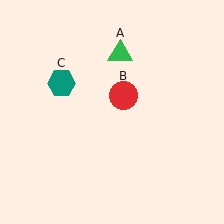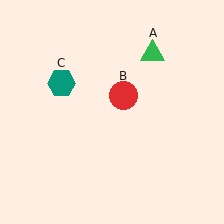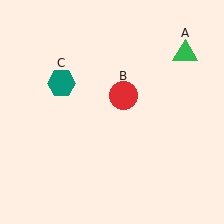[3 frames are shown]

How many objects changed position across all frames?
1 object changed position: green triangle (object A).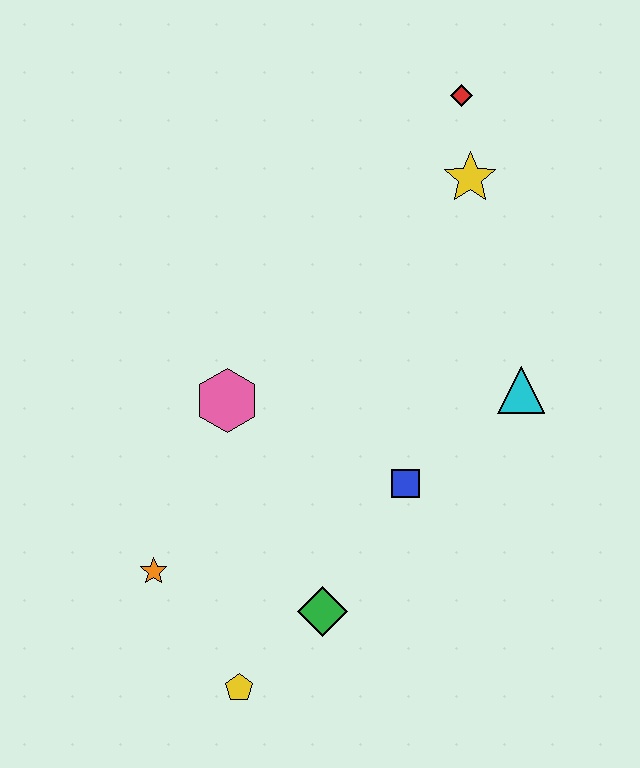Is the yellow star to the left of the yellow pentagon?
No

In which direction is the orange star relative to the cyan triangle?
The orange star is to the left of the cyan triangle.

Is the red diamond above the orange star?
Yes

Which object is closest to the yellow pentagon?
The green diamond is closest to the yellow pentagon.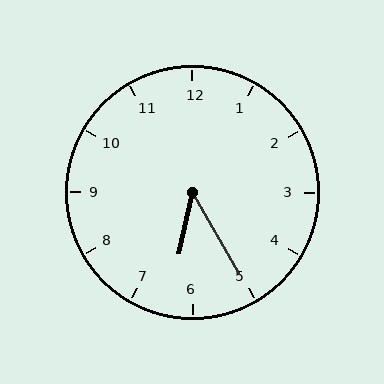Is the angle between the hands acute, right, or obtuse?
It is acute.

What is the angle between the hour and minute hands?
Approximately 42 degrees.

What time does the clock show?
6:25.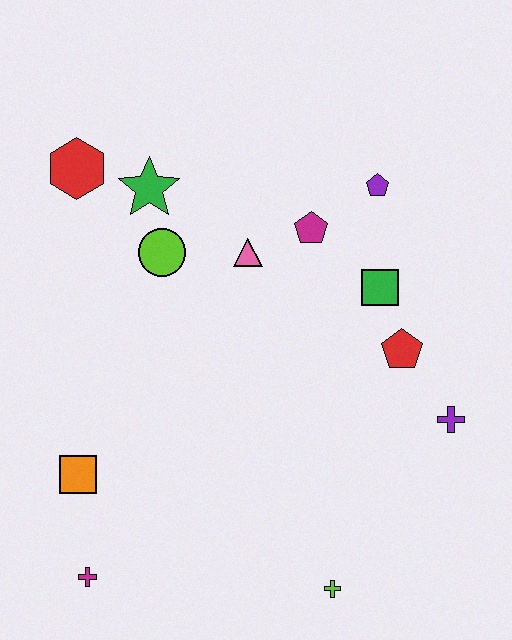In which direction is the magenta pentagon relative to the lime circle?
The magenta pentagon is to the right of the lime circle.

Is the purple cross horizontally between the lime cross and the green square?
No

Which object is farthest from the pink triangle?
The magenta cross is farthest from the pink triangle.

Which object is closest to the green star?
The lime circle is closest to the green star.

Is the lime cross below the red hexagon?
Yes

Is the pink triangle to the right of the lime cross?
No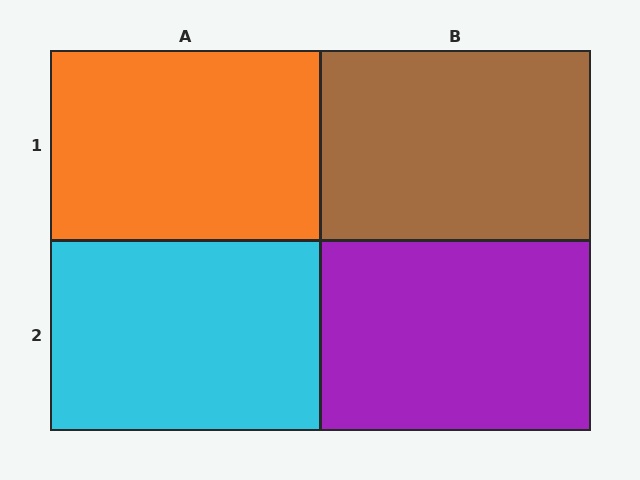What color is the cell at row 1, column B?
Brown.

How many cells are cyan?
1 cell is cyan.